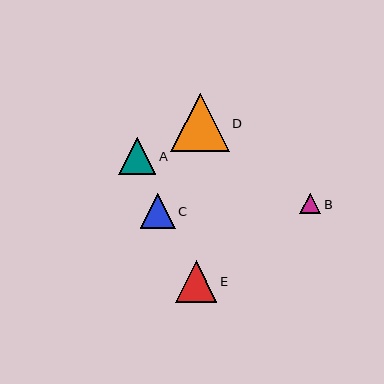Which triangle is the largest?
Triangle D is the largest with a size of approximately 59 pixels.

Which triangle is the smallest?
Triangle B is the smallest with a size of approximately 21 pixels.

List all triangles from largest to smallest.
From largest to smallest: D, E, A, C, B.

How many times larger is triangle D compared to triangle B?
Triangle D is approximately 2.8 times the size of triangle B.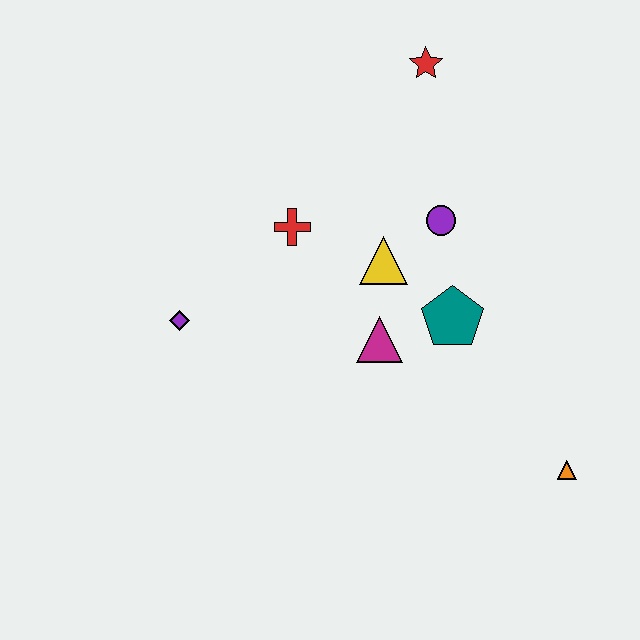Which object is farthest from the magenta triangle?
The red star is farthest from the magenta triangle.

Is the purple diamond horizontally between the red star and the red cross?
No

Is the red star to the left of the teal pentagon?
Yes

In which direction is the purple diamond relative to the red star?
The purple diamond is below the red star.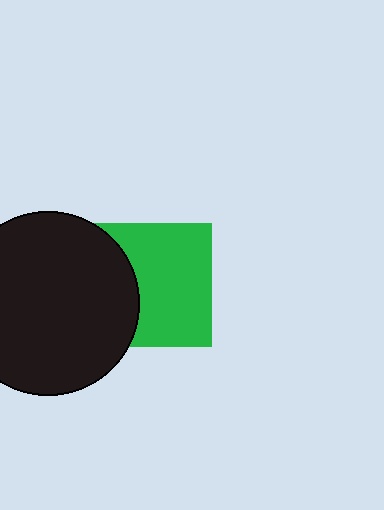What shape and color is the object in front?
The object in front is a black circle.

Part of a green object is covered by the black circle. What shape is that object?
It is a square.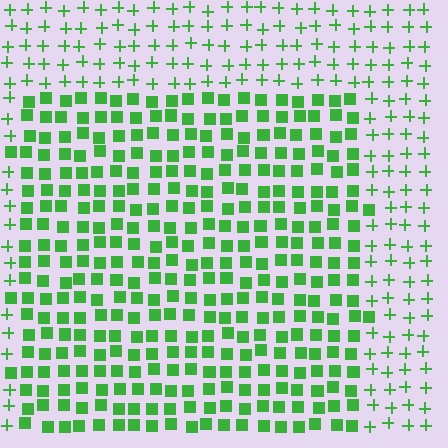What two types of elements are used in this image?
The image uses squares inside the rectangle region and plus signs outside it.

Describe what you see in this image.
The image is filled with small green elements arranged in a uniform grid. A rectangle-shaped region contains squares, while the surrounding area contains plus signs. The boundary is defined purely by the change in element shape.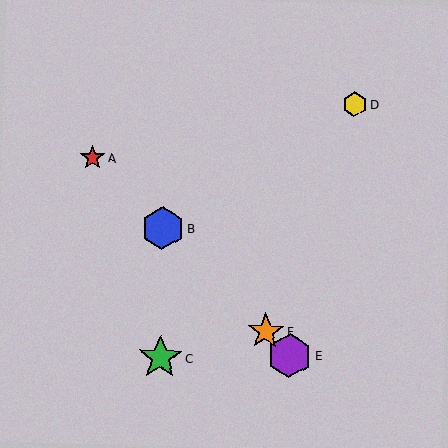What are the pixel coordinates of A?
Object A is at (92, 158).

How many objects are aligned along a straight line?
4 objects (A, B, E, F) are aligned along a straight line.